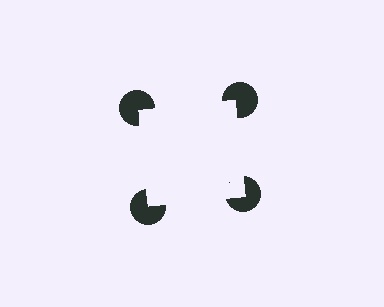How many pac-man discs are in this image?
There are 4 — one at each vertex of the illusory square.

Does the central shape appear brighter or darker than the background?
It typically appears slightly brighter than the background, even though no actual brightness change is drawn.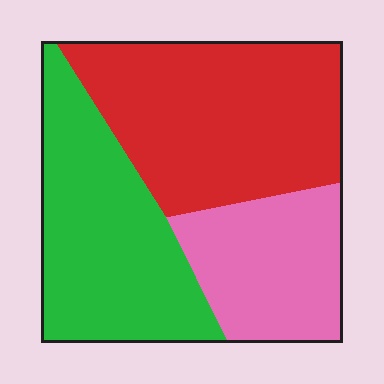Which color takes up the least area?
Pink, at roughly 25%.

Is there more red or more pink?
Red.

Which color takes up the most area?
Red, at roughly 40%.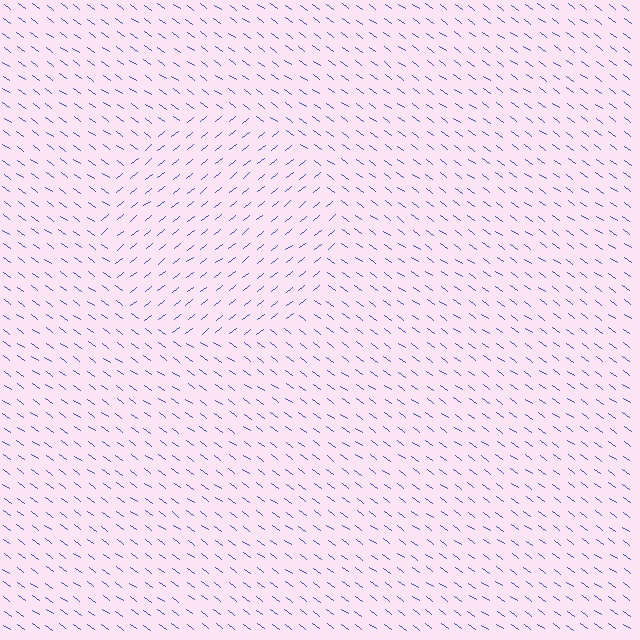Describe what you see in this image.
The image is filled with small blue line segments. A circle region in the image has lines oriented differently from the surrounding lines, creating a visible texture boundary.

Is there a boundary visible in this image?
Yes, there is a texture boundary formed by a change in line orientation.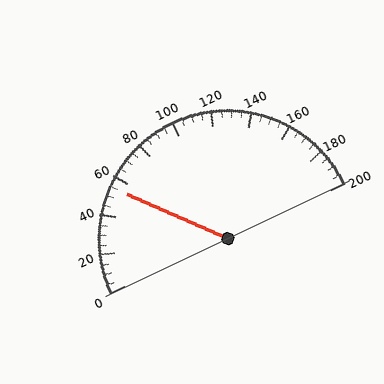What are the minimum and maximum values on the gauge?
The gauge ranges from 0 to 200.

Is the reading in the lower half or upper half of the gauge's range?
The reading is in the lower half of the range (0 to 200).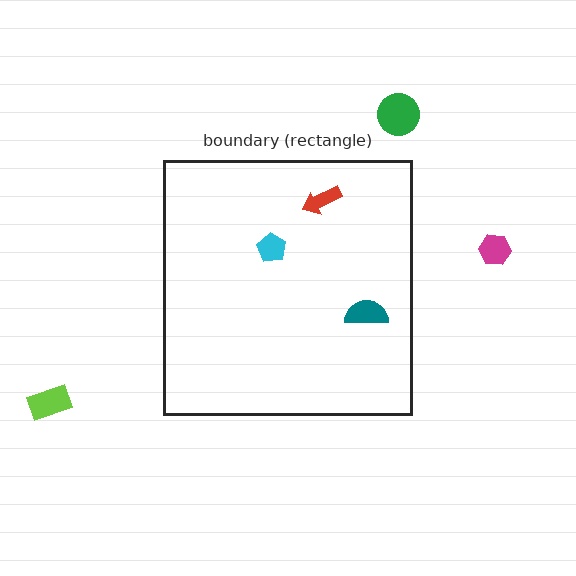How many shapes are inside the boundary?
3 inside, 3 outside.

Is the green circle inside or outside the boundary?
Outside.